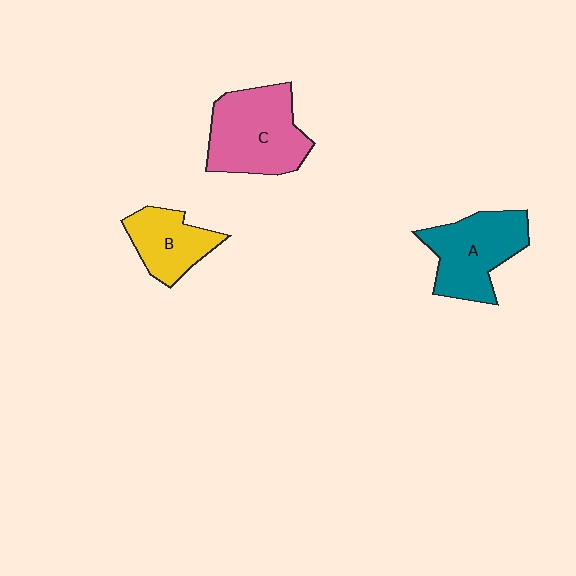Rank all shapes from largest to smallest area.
From largest to smallest: C (pink), A (teal), B (yellow).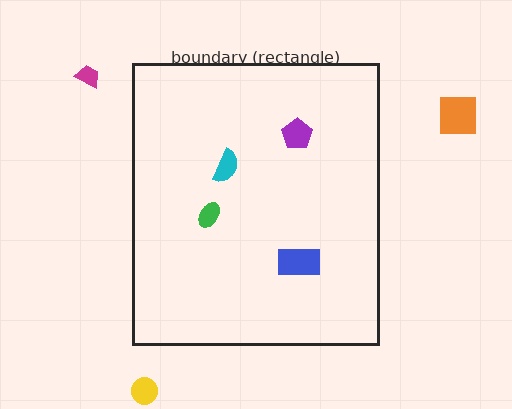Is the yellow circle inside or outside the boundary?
Outside.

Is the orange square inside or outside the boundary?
Outside.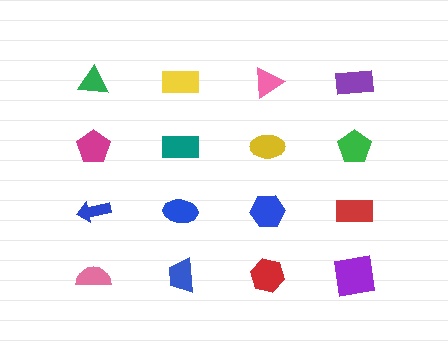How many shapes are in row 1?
4 shapes.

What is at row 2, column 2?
A teal rectangle.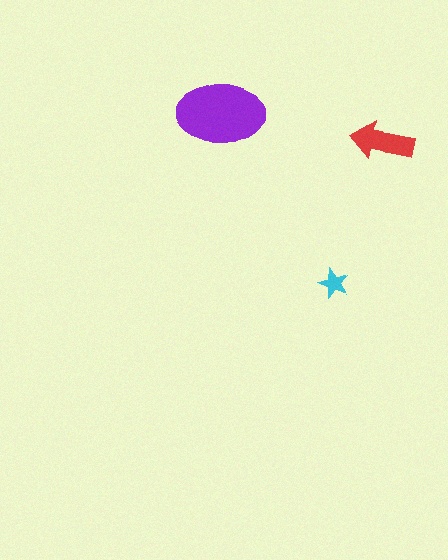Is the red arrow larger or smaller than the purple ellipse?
Smaller.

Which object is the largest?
The purple ellipse.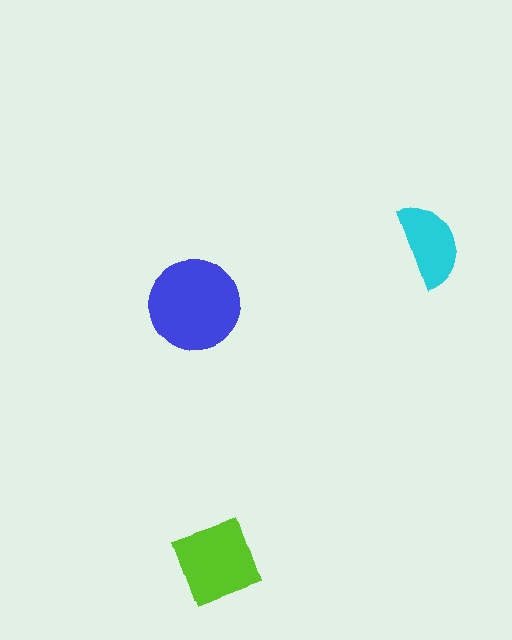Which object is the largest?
The blue circle.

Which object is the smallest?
The cyan semicircle.